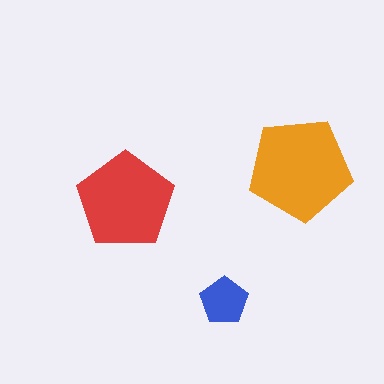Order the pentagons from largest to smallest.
the orange one, the red one, the blue one.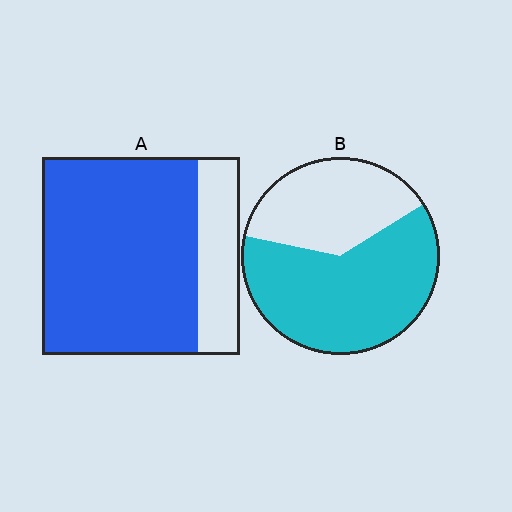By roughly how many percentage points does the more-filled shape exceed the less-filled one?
By roughly 15 percentage points (A over B).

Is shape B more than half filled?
Yes.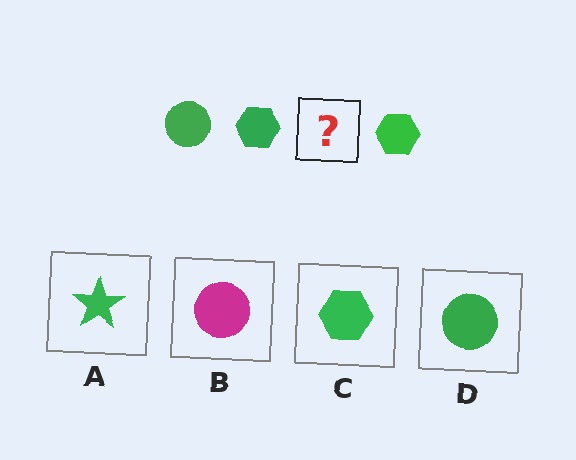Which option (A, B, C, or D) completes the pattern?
D.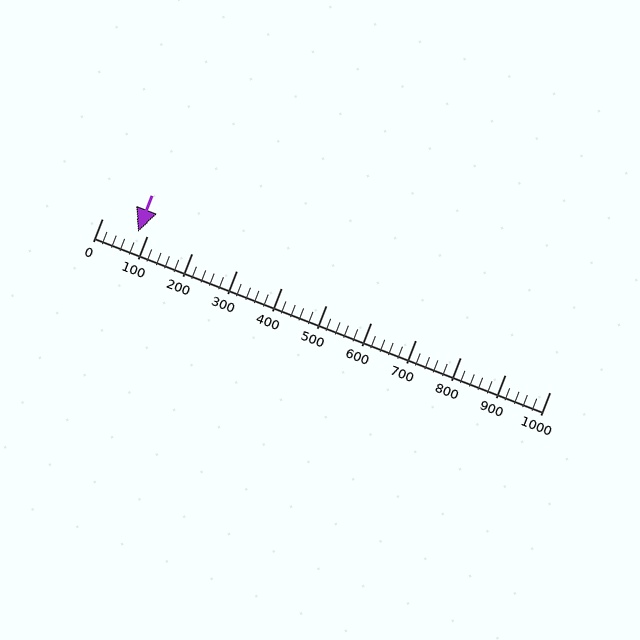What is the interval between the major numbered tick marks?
The major tick marks are spaced 100 units apart.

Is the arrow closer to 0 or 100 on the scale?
The arrow is closer to 100.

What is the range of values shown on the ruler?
The ruler shows values from 0 to 1000.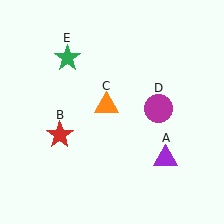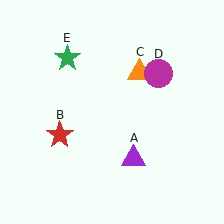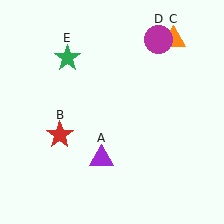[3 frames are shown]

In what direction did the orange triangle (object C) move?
The orange triangle (object C) moved up and to the right.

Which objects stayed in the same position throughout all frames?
Red star (object B) and green star (object E) remained stationary.